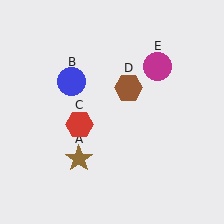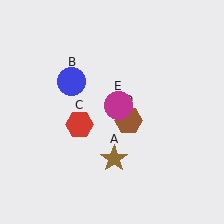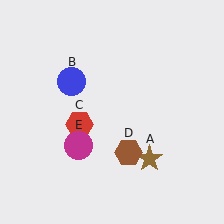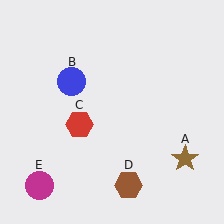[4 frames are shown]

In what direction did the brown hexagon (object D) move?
The brown hexagon (object D) moved down.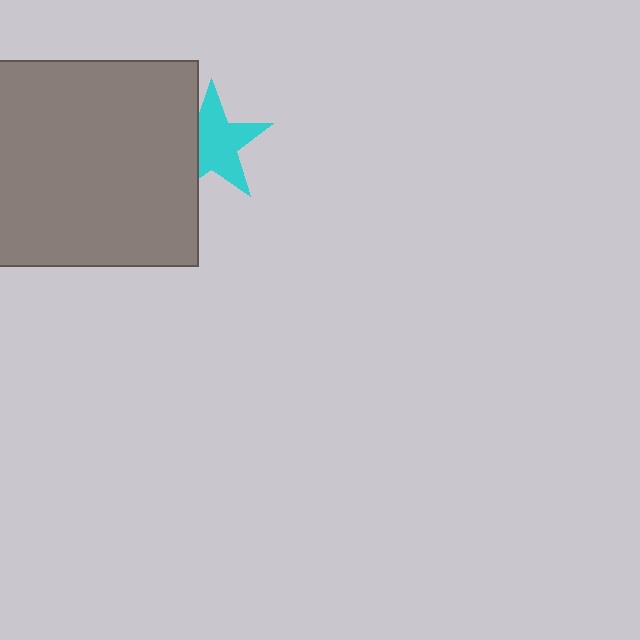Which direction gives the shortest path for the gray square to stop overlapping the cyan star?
Moving left gives the shortest separation.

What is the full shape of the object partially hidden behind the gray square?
The partially hidden object is a cyan star.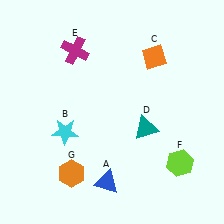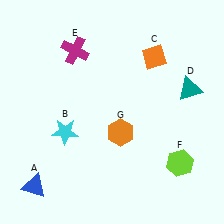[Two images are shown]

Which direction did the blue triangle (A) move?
The blue triangle (A) moved left.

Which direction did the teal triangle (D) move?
The teal triangle (D) moved right.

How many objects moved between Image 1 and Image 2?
3 objects moved between the two images.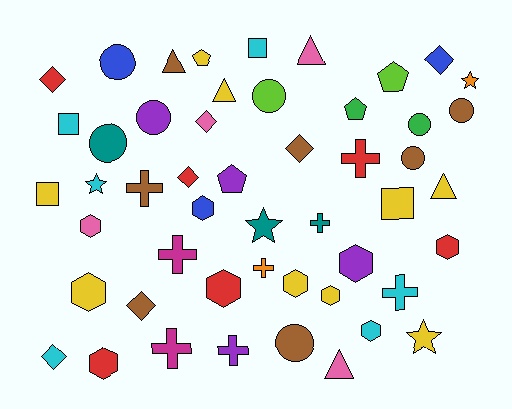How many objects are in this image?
There are 50 objects.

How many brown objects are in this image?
There are 7 brown objects.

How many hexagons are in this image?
There are 10 hexagons.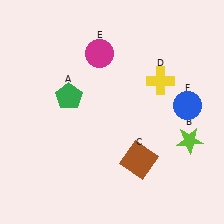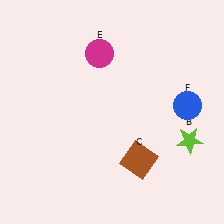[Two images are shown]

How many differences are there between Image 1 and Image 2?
There are 2 differences between the two images.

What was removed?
The yellow cross (D), the green pentagon (A) were removed in Image 2.